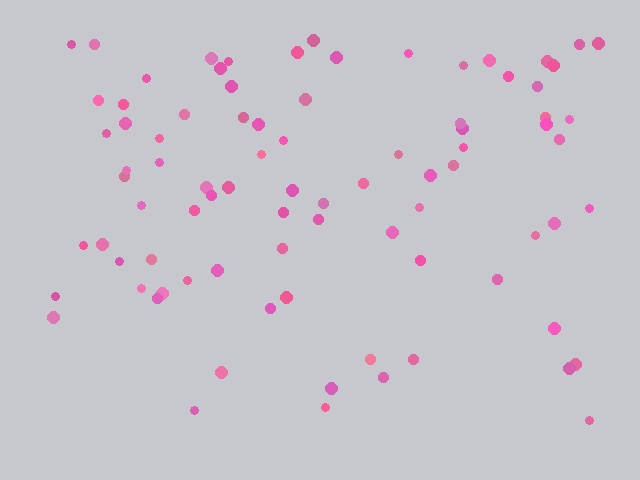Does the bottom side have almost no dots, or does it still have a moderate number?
Still a moderate number, just noticeably fewer than the top.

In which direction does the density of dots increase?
From bottom to top, with the top side densest.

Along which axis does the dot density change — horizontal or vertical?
Vertical.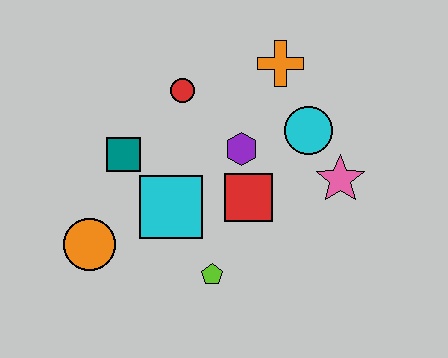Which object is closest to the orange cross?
The cyan circle is closest to the orange cross.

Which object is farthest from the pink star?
The orange circle is farthest from the pink star.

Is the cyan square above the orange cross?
No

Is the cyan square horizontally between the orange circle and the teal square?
No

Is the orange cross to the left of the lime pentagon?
No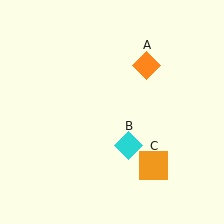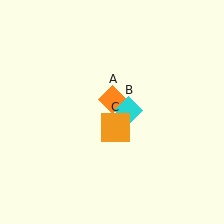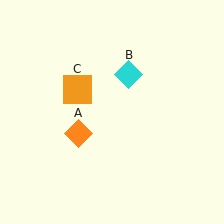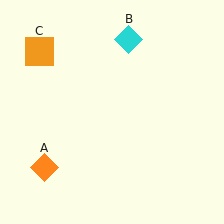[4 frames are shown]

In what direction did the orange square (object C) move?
The orange square (object C) moved up and to the left.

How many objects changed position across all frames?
3 objects changed position: orange diamond (object A), cyan diamond (object B), orange square (object C).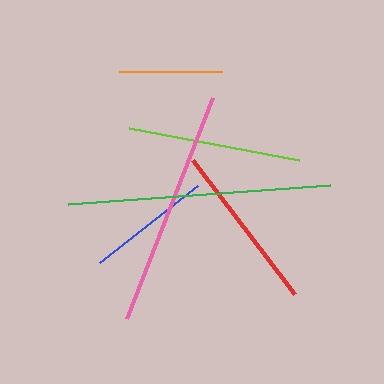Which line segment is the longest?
The green line is the longest at approximately 263 pixels.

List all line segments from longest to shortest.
From longest to shortest: green, pink, lime, red, blue, orange.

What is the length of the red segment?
The red segment is approximately 169 pixels long.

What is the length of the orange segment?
The orange segment is approximately 103 pixels long.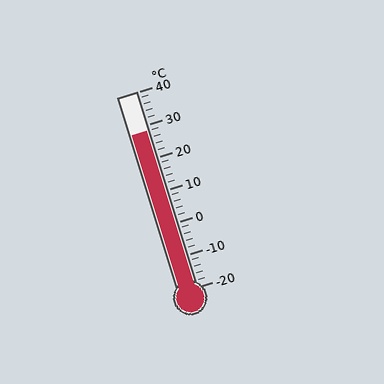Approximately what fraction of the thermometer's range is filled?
The thermometer is filled to approximately 80% of its range.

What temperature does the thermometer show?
The thermometer shows approximately 28°C.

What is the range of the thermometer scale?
The thermometer scale ranges from -20°C to 40°C.